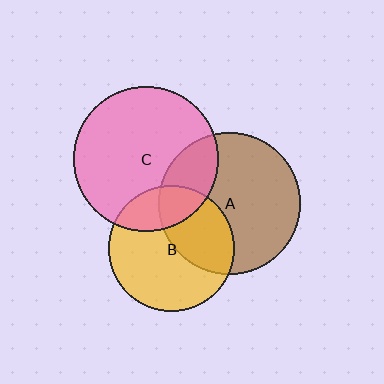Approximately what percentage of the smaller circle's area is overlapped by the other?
Approximately 40%.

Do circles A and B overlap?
Yes.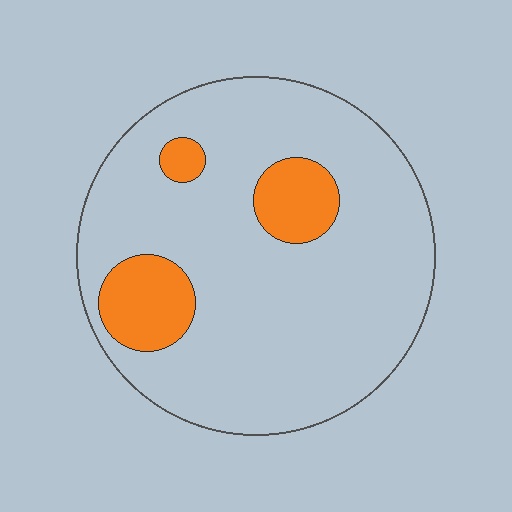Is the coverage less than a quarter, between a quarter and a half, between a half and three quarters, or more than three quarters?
Less than a quarter.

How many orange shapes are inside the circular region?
3.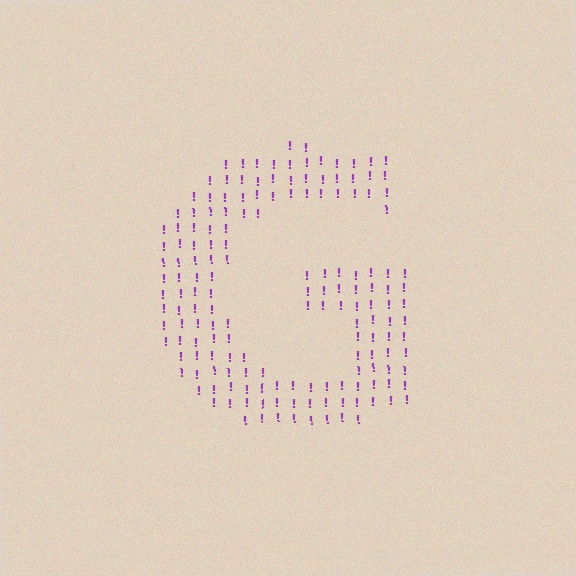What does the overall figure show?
The overall figure shows the letter G.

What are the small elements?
The small elements are exclamation marks.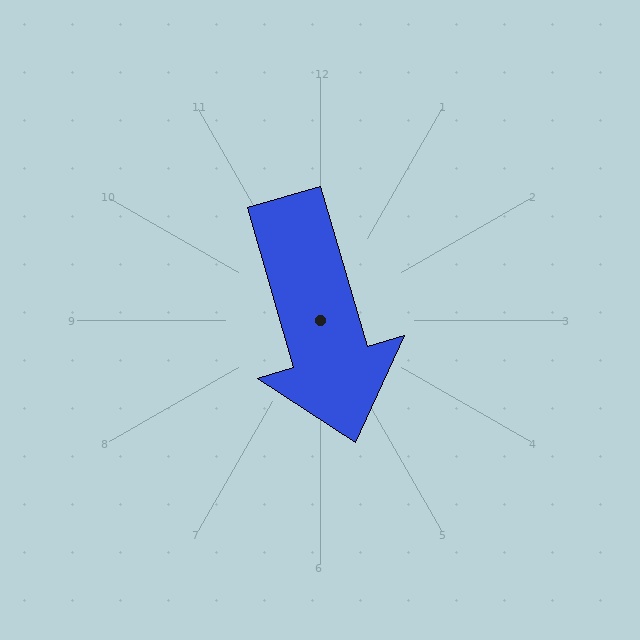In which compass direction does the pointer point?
South.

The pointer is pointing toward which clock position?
Roughly 5 o'clock.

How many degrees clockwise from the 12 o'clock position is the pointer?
Approximately 164 degrees.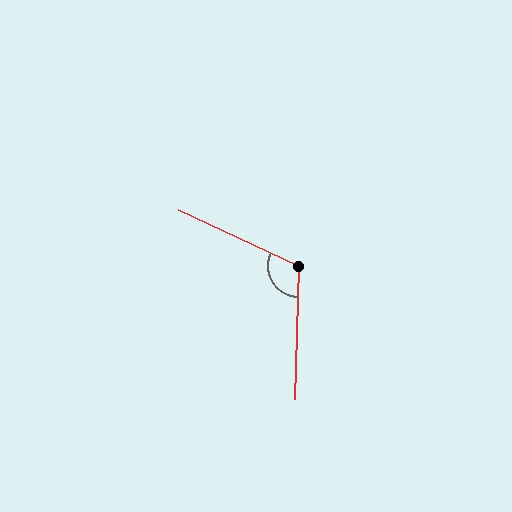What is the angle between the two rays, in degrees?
Approximately 113 degrees.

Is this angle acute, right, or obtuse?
It is obtuse.